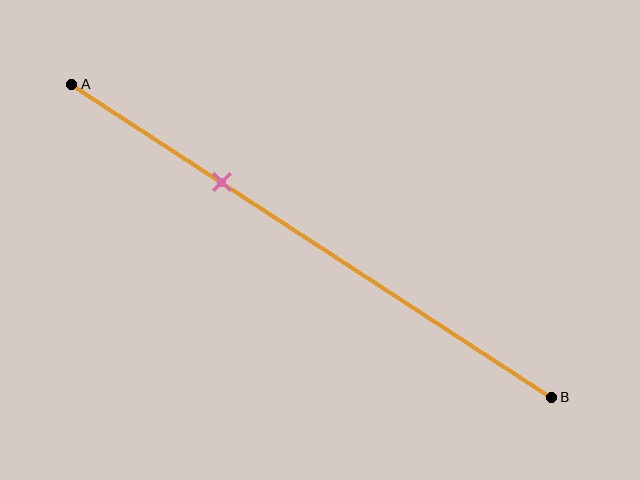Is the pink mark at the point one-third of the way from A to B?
Yes, the mark is approximately at the one-third point.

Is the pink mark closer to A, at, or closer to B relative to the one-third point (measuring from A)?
The pink mark is approximately at the one-third point of segment AB.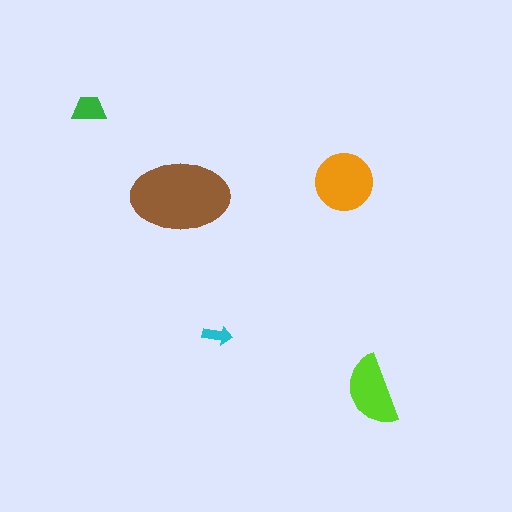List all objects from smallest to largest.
The cyan arrow, the green trapezoid, the lime semicircle, the orange circle, the brown ellipse.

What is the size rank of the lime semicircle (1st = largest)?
3rd.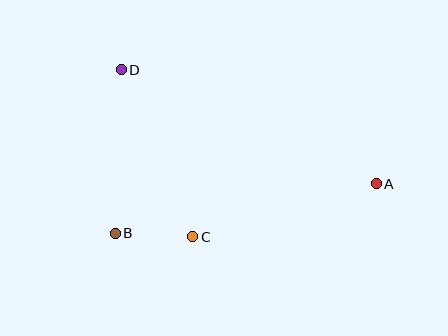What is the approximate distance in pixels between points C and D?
The distance between C and D is approximately 182 pixels.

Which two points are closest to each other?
Points B and C are closest to each other.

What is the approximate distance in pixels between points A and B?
The distance between A and B is approximately 266 pixels.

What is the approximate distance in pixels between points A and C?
The distance between A and C is approximately 191 pixels.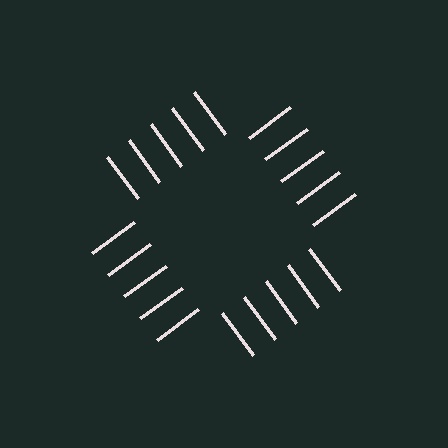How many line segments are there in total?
20 — 5 along each of the 4 edges.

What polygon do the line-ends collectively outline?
An illusory square — the line segments terminate on its edges but no continuous stroke is drawn.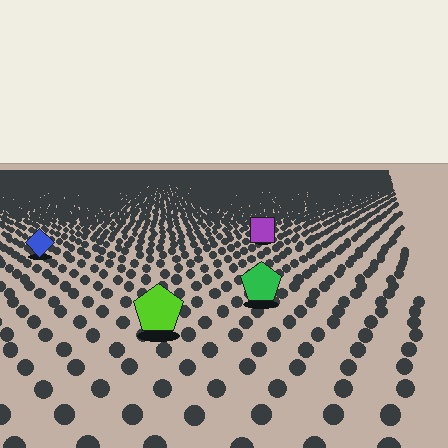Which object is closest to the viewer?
The lime pentagon is closest. The texture marks near it are larger and more spread out.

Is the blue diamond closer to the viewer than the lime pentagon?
No. The lime pentagon is closer — you can tell from the texture gradient: the ground texture is coarser near it.